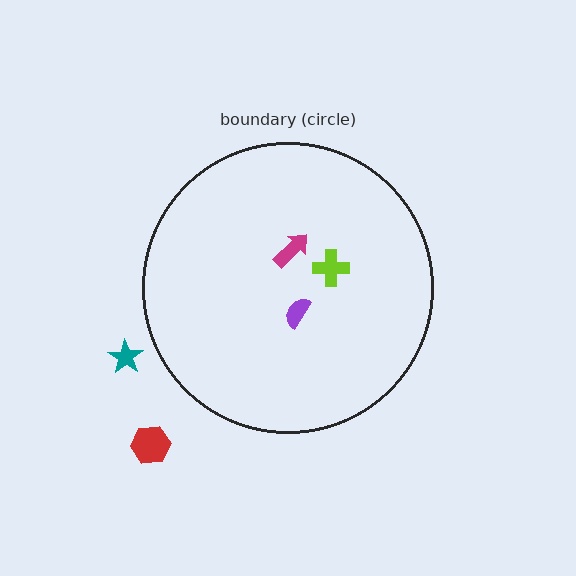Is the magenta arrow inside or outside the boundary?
Inside.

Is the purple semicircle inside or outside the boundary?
Inside.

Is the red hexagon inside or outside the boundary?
Outside.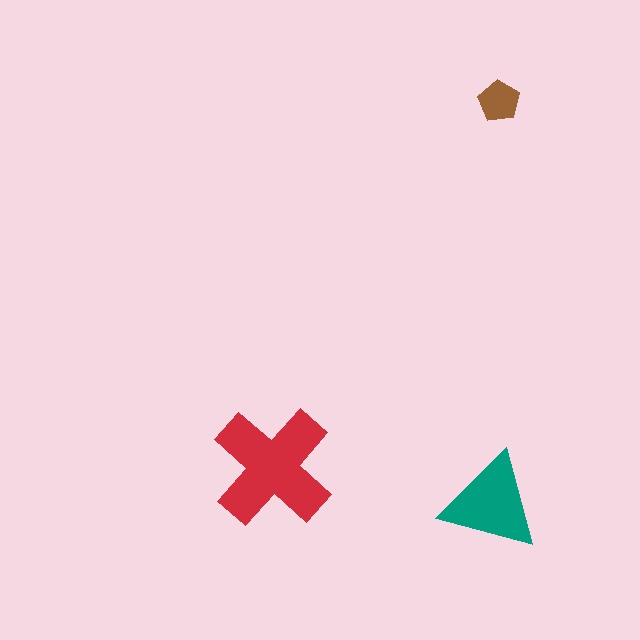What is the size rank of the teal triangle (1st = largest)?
2nd.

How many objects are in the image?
There are 3 objects in the image.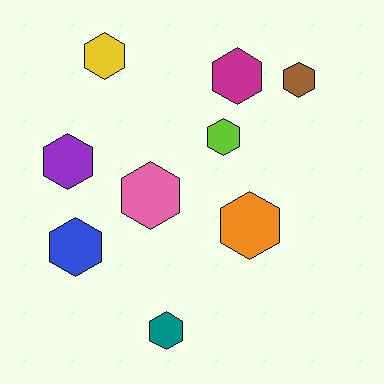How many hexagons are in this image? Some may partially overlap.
There are 9 hexagons.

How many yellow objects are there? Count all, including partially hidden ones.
There is 1 yellow object.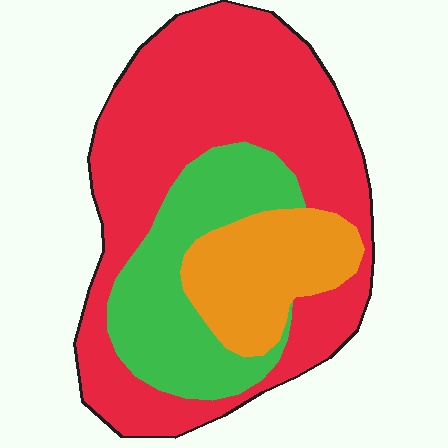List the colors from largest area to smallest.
From largest to smallest: red, green, orange.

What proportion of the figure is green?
Green takes up about one quarter (1/4) of the figure.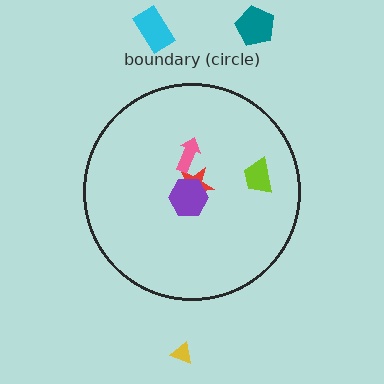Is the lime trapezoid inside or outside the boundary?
Inside.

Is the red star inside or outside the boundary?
Inside.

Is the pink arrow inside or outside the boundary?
Inside.